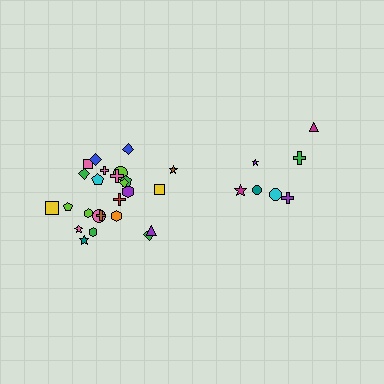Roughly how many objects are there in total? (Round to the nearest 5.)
Roughly 30 objects in total.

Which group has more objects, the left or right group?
The left group.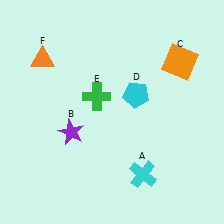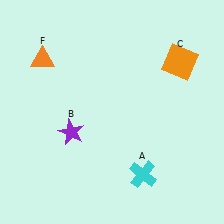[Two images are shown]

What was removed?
The green cross (E), the cyan pentagon (D) were removed in Image 2.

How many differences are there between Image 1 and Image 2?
There are 2 differences between the two images.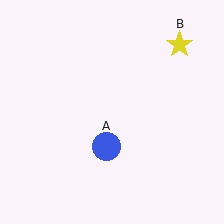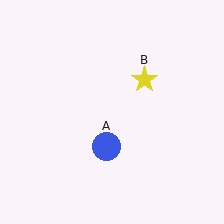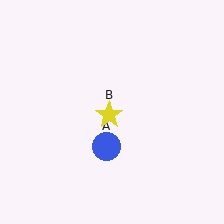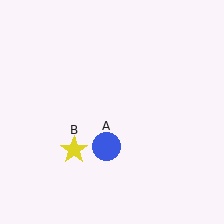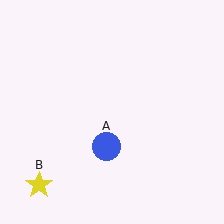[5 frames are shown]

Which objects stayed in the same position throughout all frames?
Blue circle (object A) remained stationary.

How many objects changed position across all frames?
1 object changed position: yellow star (object B).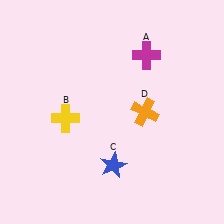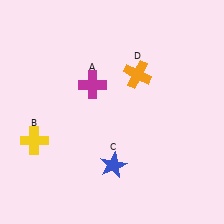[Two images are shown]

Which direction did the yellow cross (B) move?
The yellow cross (B) moved left.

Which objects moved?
The objects that moved are: the magenta cross (A), the yellow cross (B), the orange cross (D).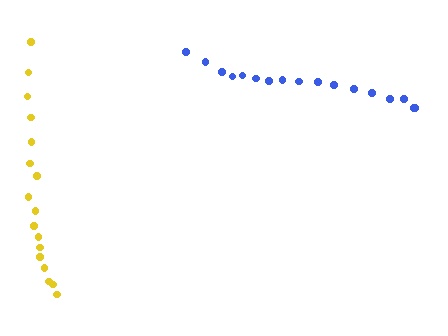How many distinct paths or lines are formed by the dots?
There are 2 distinct paths.